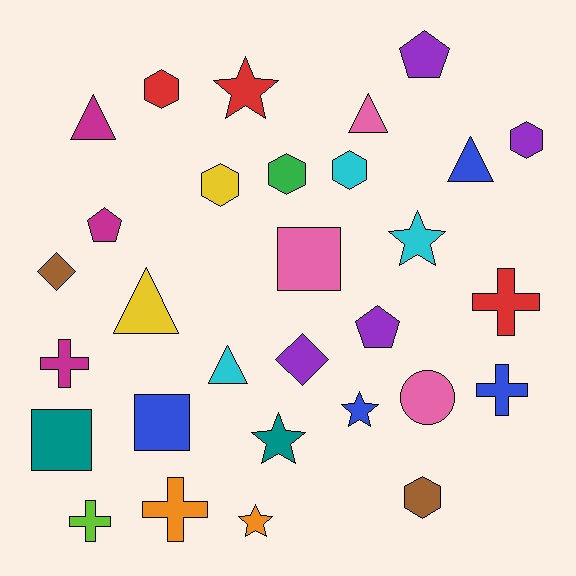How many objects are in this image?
There are 30 objects.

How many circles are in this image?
There is 1 circle.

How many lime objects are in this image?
There is 1 lime object.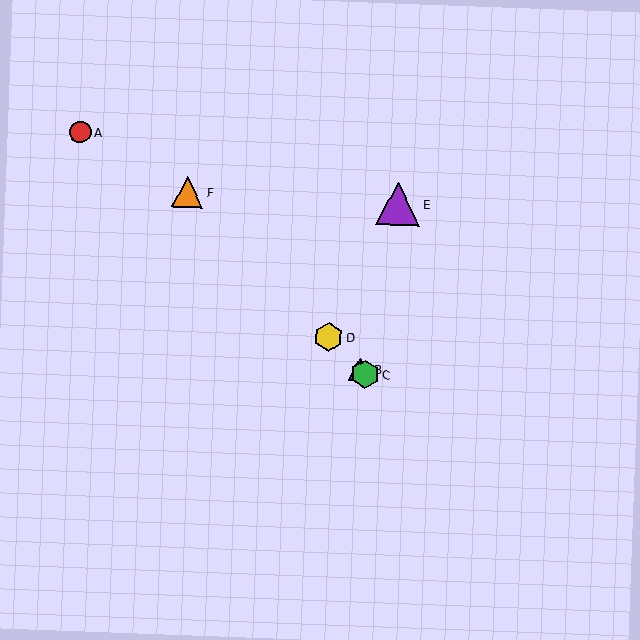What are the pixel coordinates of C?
Object C is at (365, 374).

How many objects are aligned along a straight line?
4 objects (B, C, D, F) are aligned along a straight line.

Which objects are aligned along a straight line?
Objects B, C, D, F are aligned along a straight line.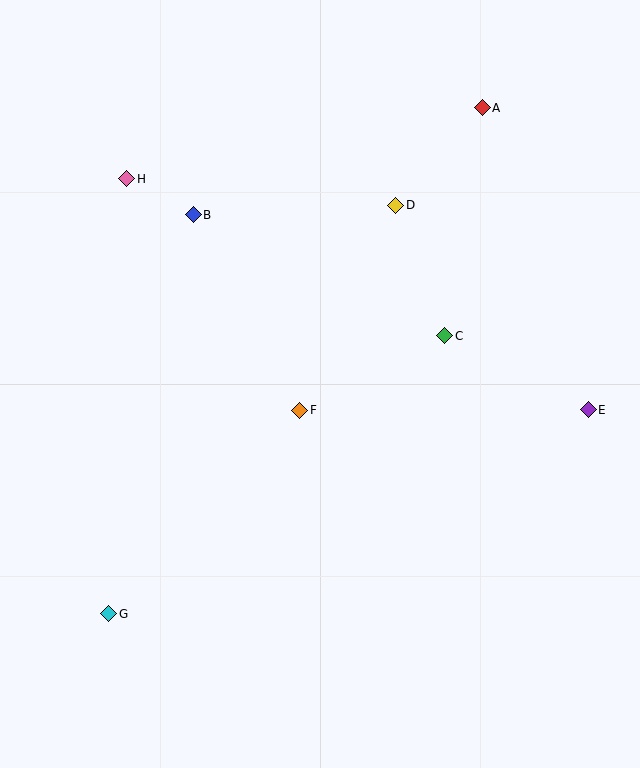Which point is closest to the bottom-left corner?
Point G is closest to the bottom-left corner.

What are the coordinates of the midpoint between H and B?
The midpoint between H and B is at (160, 197).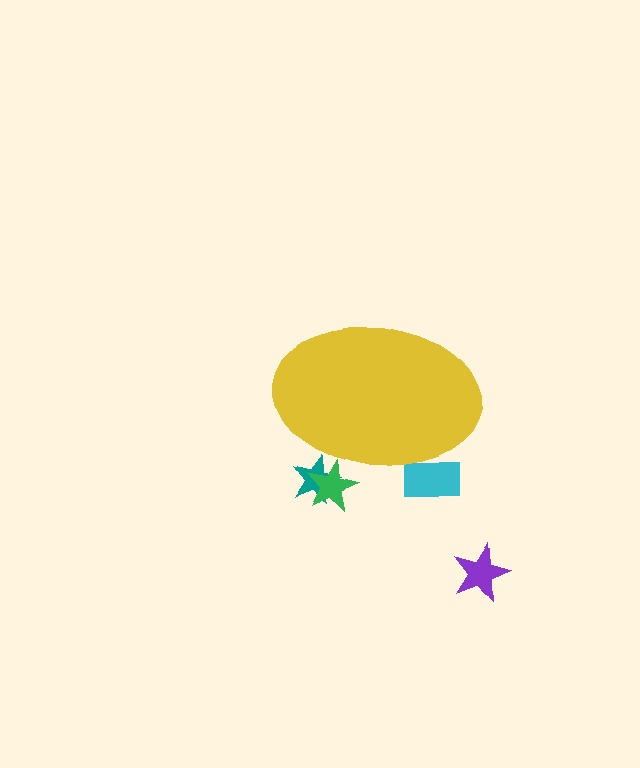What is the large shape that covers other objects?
A yellow ellipse.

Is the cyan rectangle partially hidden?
Yes, the cyan rectangle is partially hidden behind the yellow ellipse.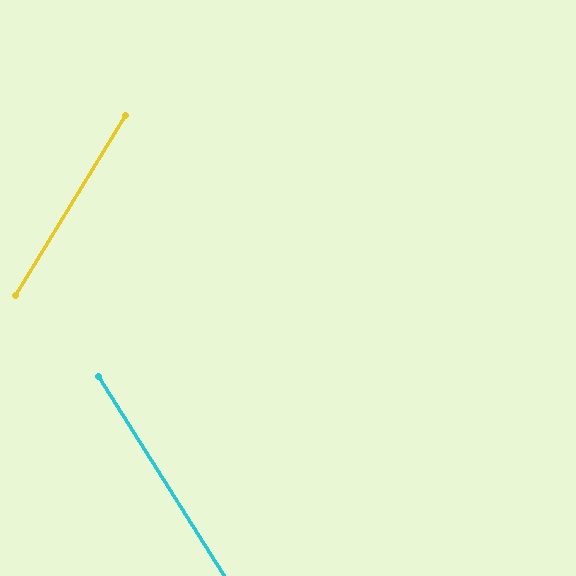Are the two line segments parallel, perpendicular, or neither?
Neither parallel nor perpendicular — they differ by about 64°.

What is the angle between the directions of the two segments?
Approximately 64 degrees.